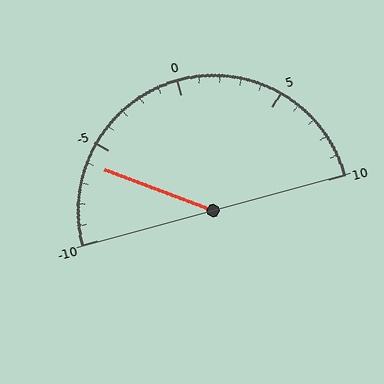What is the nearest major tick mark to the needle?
The nearest major tick mark is -5.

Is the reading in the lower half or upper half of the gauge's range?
The reading is in the lower half of the range (-10 to 10).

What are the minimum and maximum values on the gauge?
The gauge ranges from -10 to 10.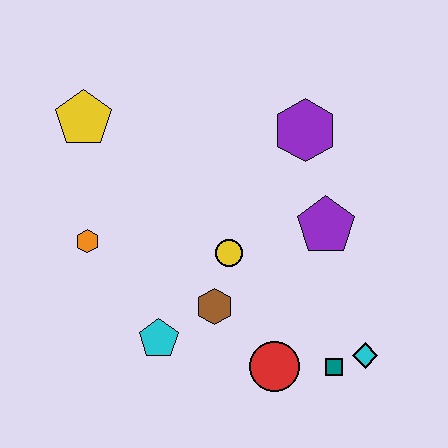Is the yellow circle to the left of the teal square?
Yes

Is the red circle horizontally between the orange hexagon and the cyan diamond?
Yes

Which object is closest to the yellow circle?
The brown hexagon is closest to the yellow circle.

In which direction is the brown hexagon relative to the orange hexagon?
The brown hexagon is to the right of the orange hexagon.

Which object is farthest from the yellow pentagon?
The cyan diamond is farthest from the yellow pentagon.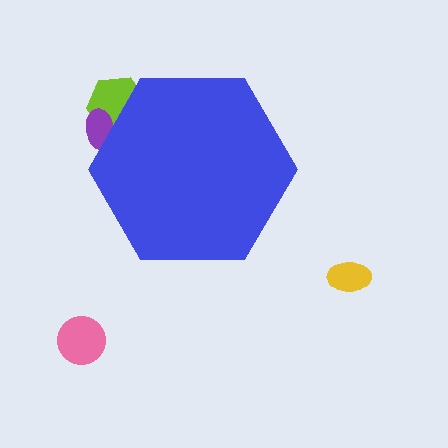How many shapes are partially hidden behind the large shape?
2 shapes are partially hidden.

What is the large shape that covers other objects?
A blue hexagon.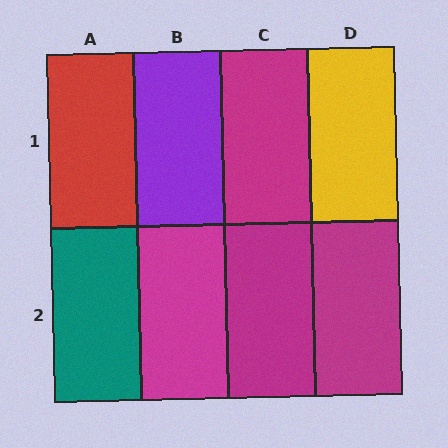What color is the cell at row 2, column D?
Magenta.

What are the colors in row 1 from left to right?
Red, purple, magenta, yellow.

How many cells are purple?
1 cell is purple.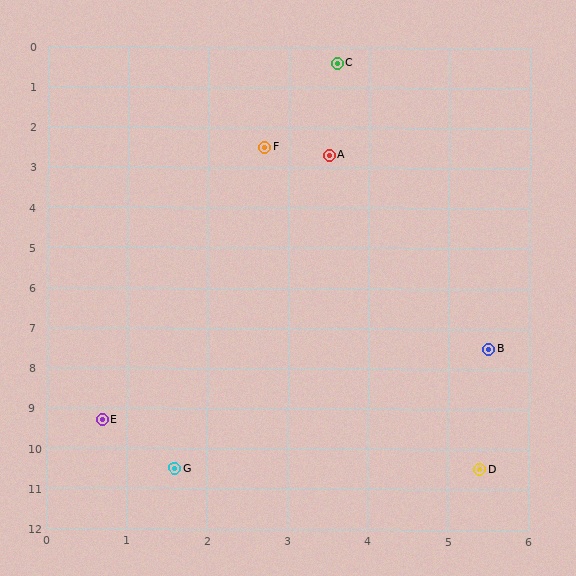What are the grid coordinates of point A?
Point A is at approximately (3.5, 2.7).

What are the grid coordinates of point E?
Point E is at approximately (0.7, 9.3).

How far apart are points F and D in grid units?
Points F and D are about 8.4 grid units apart.